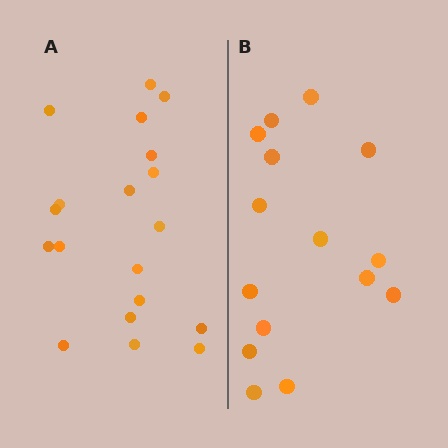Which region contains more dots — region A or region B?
Region A (the left region) has more dots.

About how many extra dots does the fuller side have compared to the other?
Region A has about 4 more dots than region B.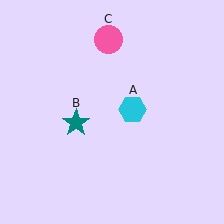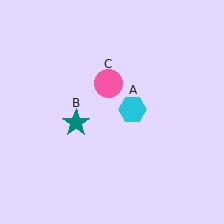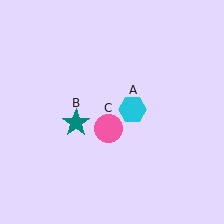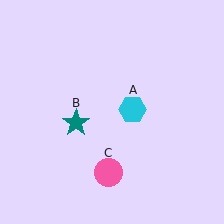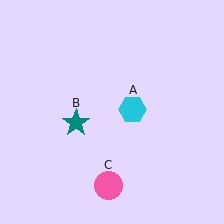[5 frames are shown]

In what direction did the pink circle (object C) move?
The pink circle (object C) moved down.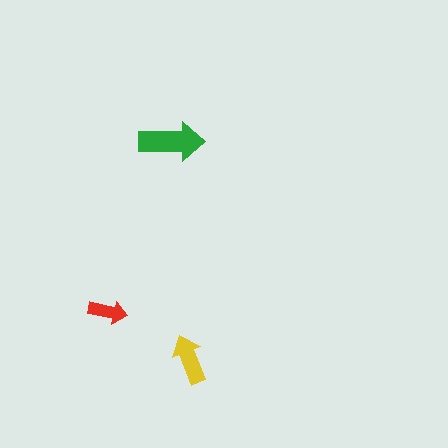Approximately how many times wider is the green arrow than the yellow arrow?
About 1.5 times wider.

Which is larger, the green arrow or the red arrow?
The green one.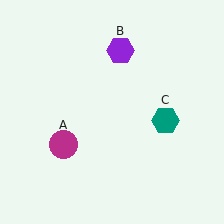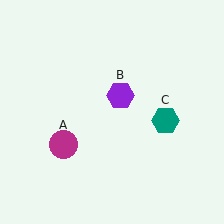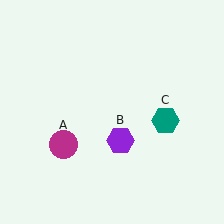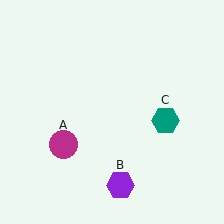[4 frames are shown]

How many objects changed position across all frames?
1 object changed position: purple hexagon (object B).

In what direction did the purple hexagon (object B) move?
The purple hexagon (object B) moved down.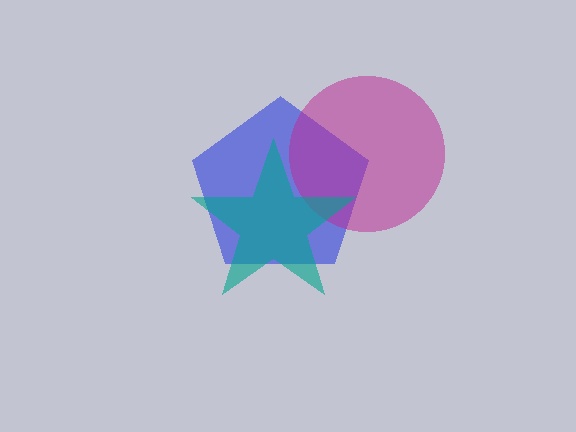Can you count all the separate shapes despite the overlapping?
Yes, there are 3 separate shapes.